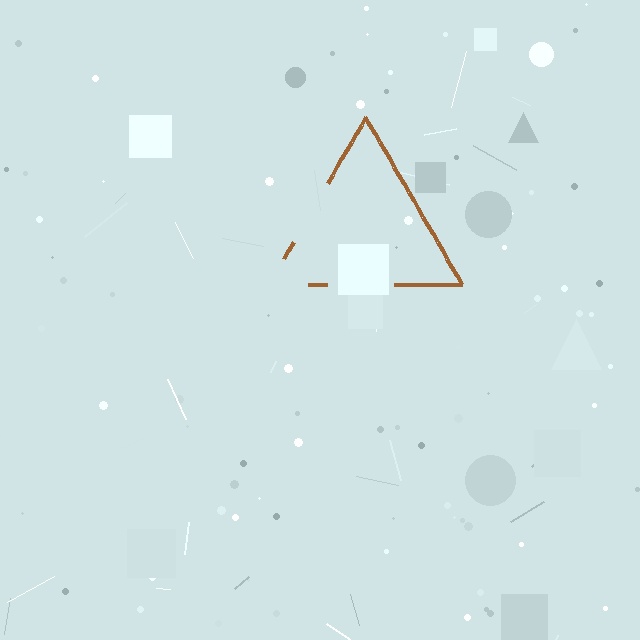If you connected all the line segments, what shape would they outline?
They would outline a triangle.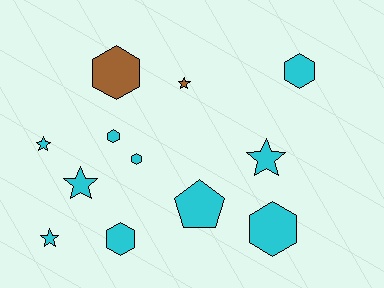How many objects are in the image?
There are 12 objects.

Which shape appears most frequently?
Hexagon, with 6 objects.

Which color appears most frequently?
Cyan, with 10 objects.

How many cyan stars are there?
There are 4 cyan stars.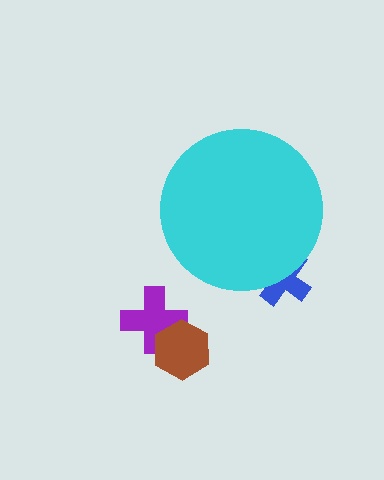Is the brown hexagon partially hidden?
No, the brown hexagon is fully visible.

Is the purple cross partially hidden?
No, the purple cross is fully visible.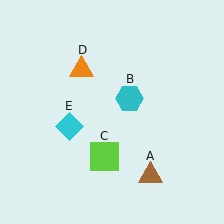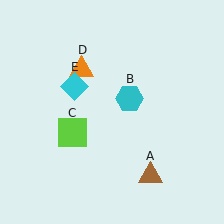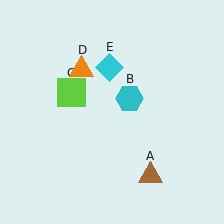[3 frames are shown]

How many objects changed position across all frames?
2 objects changed position: lime square (object C), cyan diamond (object E).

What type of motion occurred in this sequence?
The lime square (object C), cyan diamond (object E) rotated clockwise around the center of the scene.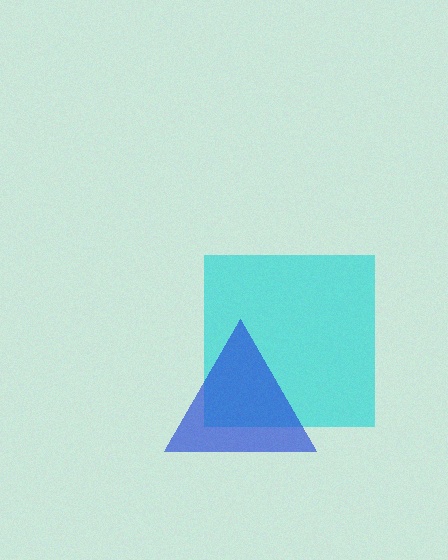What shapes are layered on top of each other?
The layered shapes are: a cyan square, a blue triangle.